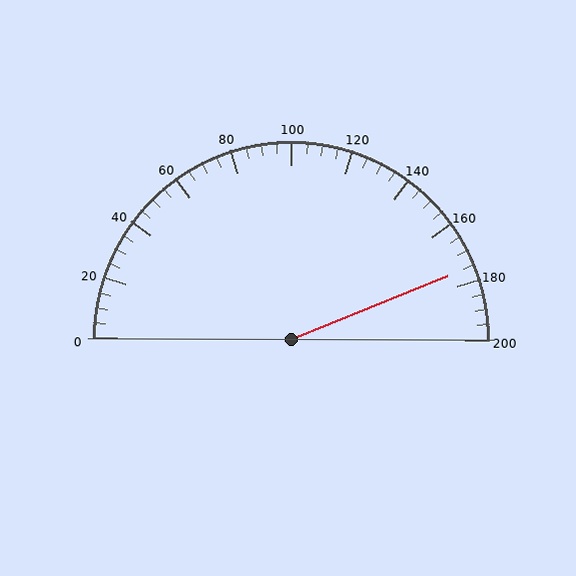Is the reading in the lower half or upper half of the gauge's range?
The reading is in the upper half of the range (0 to 200).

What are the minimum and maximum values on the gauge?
The gauge ranges from 0 to 200.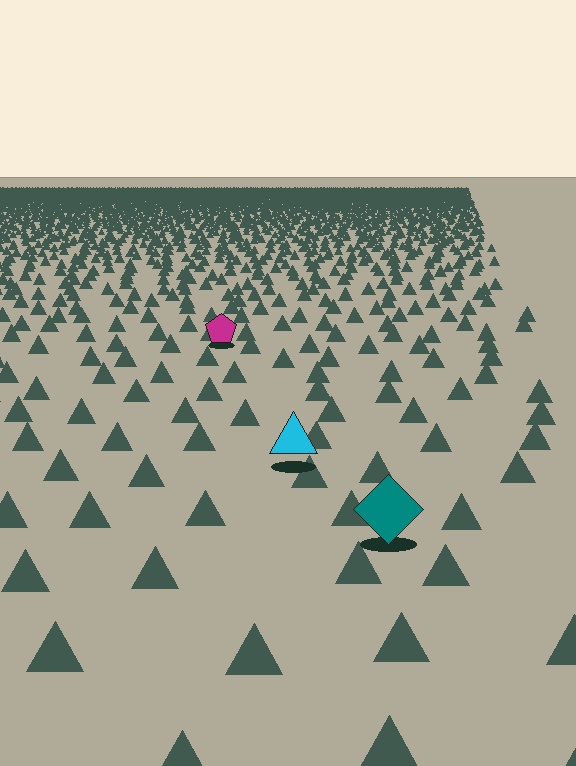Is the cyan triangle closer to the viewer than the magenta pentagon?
Yes. The cyan triangle is closer — you can tell from the texture gradient: the ground texture is coarser near it.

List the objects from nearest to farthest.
From nearest to farthest: the teal diamond, the cyan triangle, the magenta pentagon.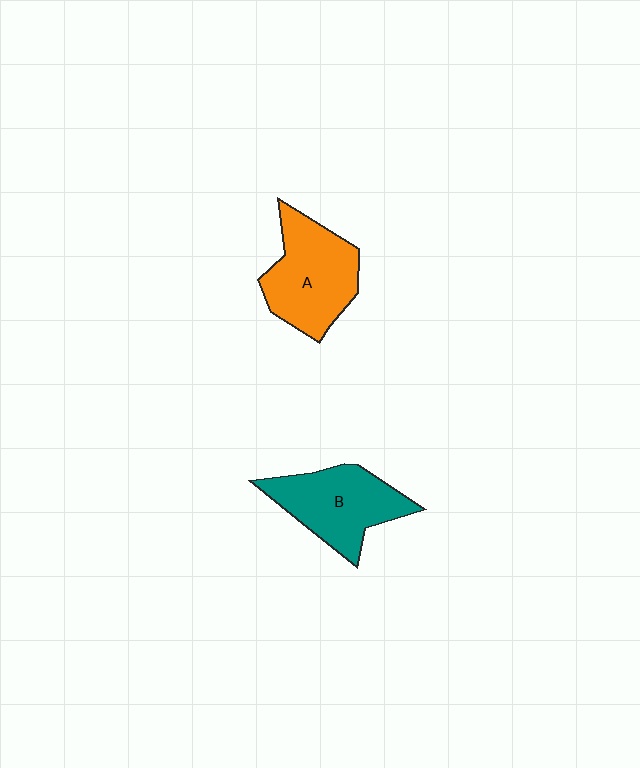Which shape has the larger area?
Shape A (orange).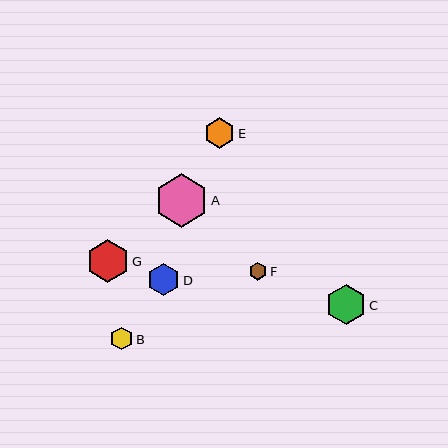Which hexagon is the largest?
Hexagon A is the largest with a size of approximately 53 pixels.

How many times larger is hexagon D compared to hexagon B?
Hexagon D is approximately 1.4 times the size of hexagon B.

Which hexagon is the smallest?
Hexagon F is the smallest with a size of approximately 18 pixels.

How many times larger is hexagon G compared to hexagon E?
Hexagon G is approximately 1.4 times the size of hexagon E.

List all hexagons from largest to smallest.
From largest to smallest: A, G, C, D, E, B, F.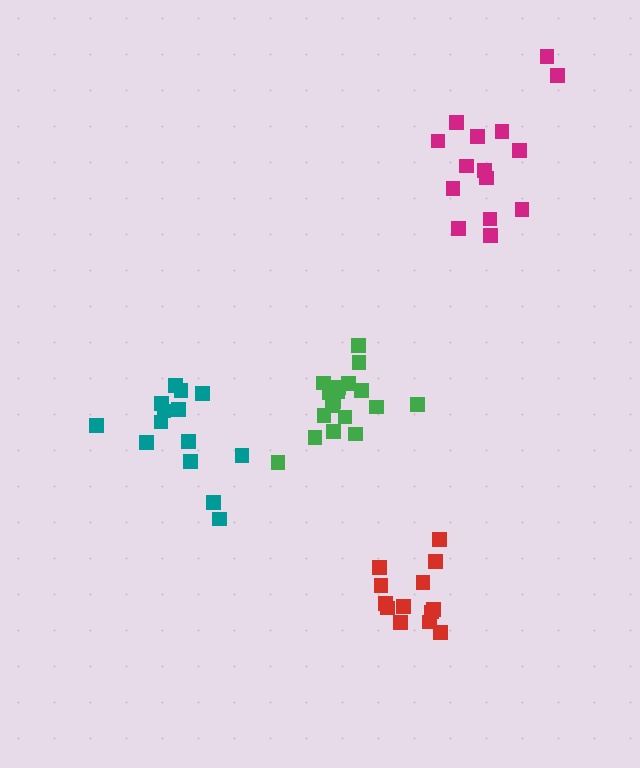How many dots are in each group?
Group 1: 18 dots, Group 2: 13 dots, Group 3: 15 dots, Group 4: 14 dots (60 total).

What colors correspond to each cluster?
The clusters are colored: green, red, magenta, teal.